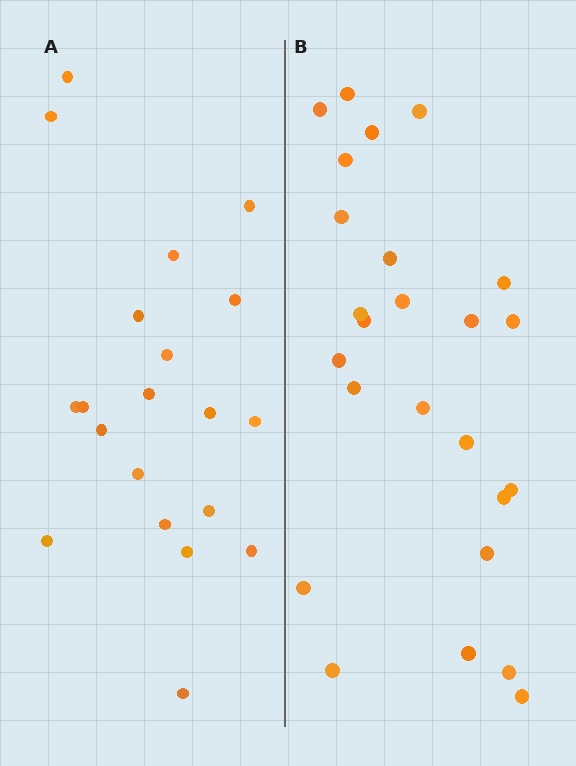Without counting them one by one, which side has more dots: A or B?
Region B (the right region) has more dots.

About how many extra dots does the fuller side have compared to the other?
Region B has about 5 more dots than region A.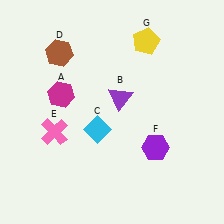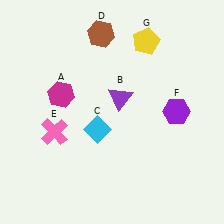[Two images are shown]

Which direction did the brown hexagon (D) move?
The brown hexagon (D) moved right.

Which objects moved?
The objects that moved are: the brown hexagon (D), the purple hexagon (F).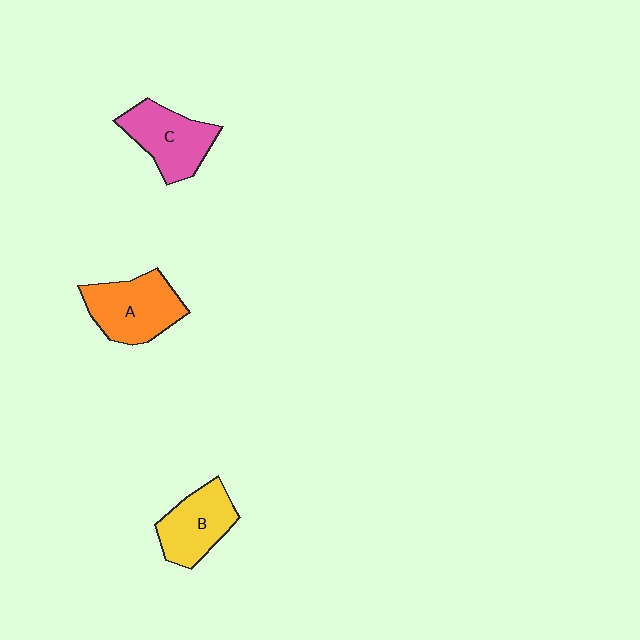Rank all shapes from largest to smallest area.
From largest to smallest: A (orange), C (pink), B (yellow).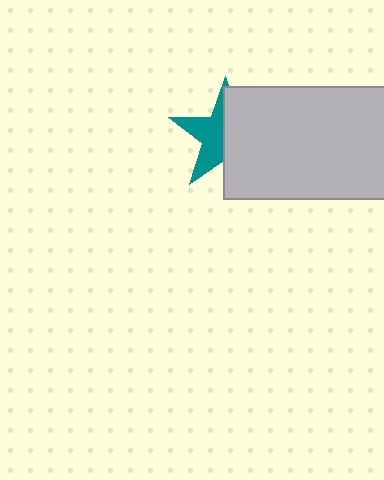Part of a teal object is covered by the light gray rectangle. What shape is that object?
It is a star.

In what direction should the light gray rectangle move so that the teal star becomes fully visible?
The light gray rectangle should move right. That is the shortest direction to clear the overlap and leave the teal star fully visible.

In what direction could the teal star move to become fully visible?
The teal star could move left. That would shift it out from behind the light gray rectangle entirely.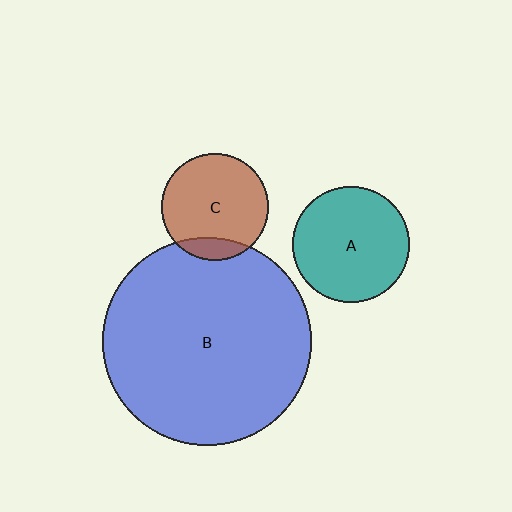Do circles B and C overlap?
Yes.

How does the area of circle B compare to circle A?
Approximately 3.2 times.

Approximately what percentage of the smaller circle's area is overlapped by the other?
Approximately 15%.